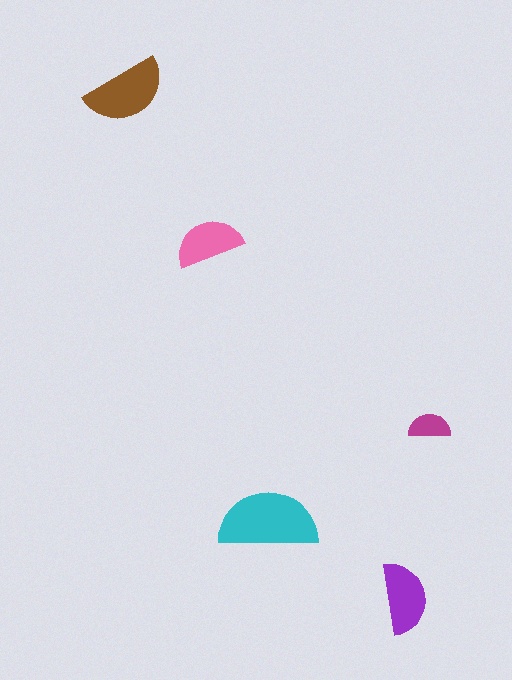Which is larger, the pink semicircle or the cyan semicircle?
The cyan one.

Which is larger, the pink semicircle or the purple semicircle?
The purple one.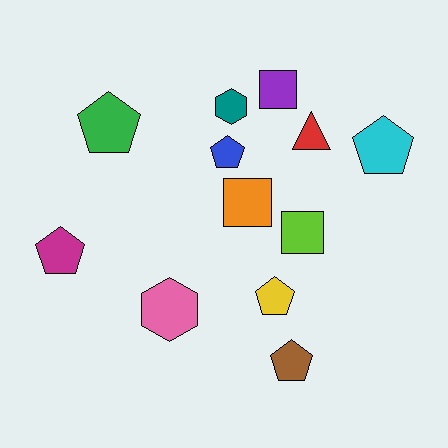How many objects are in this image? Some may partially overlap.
There are 12 objects.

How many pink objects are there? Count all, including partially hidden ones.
There is 1 pink object.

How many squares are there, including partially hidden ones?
There are 3 squares.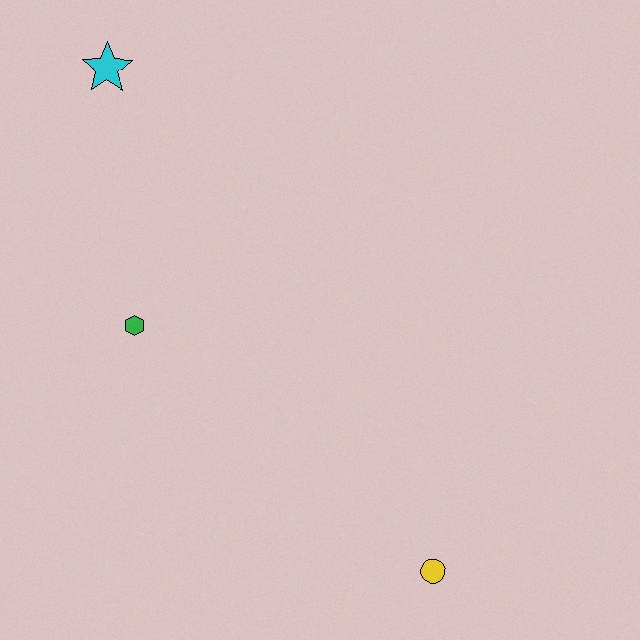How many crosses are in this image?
There are no crosses.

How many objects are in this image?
There are 3 objects.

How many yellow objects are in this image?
There is 1 yellow object.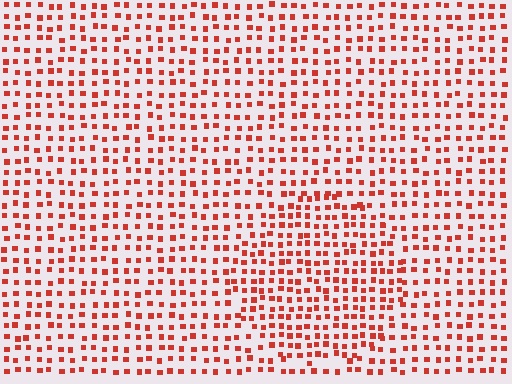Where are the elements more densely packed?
The elements are more densely packed inside the circle boundary.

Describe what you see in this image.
The image contains small red elements arranged at two different densities. A circle-shaped region is visible where the elements are more densely packed than the surrounding area.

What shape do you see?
I see a circle.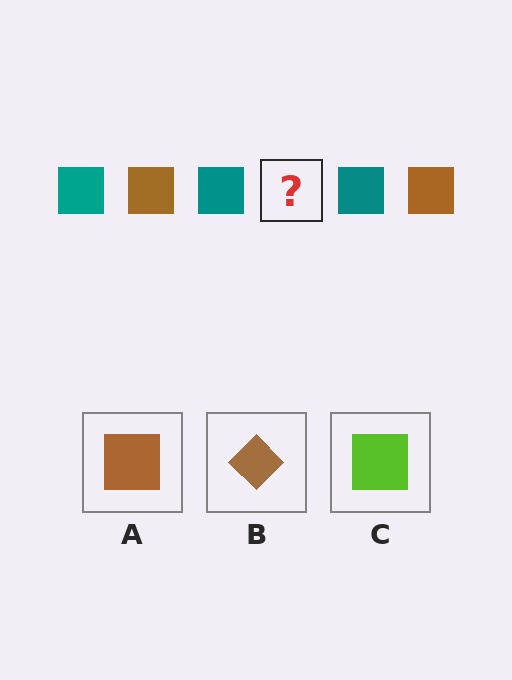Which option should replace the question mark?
Option A.